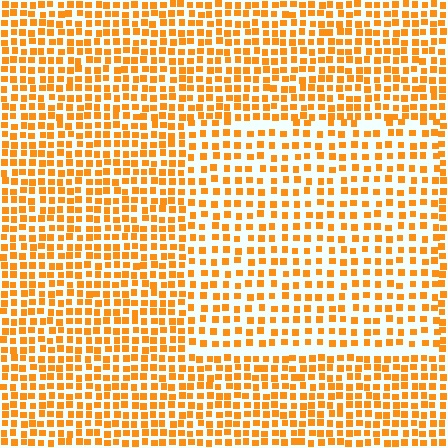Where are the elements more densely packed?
The elements are more densely packed outside the rectangle boundary.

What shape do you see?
I see a rectangle.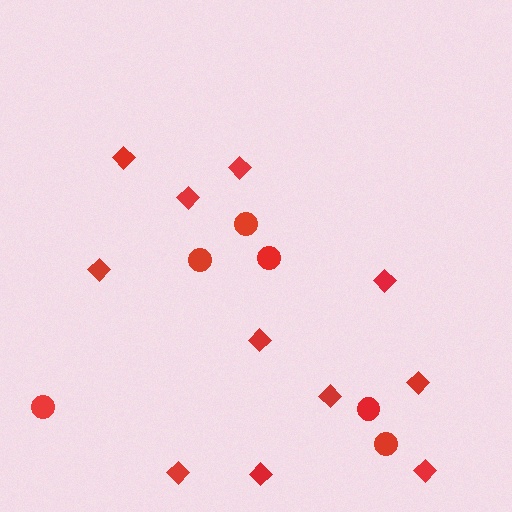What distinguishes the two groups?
There are 2 groups: one group of circles (6) and one group of diamonds (11).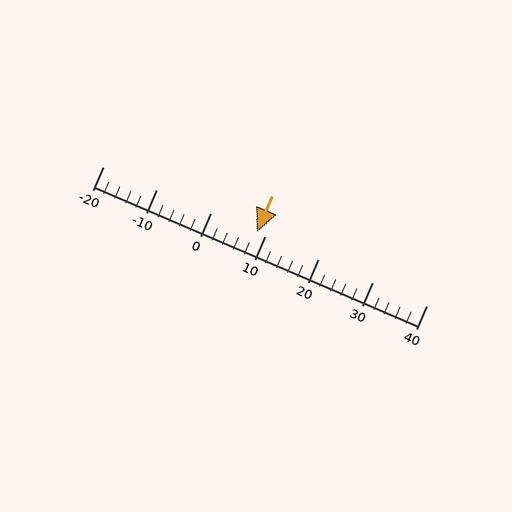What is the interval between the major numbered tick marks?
The major tick marks are spaced 10 units apart.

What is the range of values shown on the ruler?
The ruler shows values from -20 to 40.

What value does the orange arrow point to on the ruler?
The orange arrow points to approximately 9.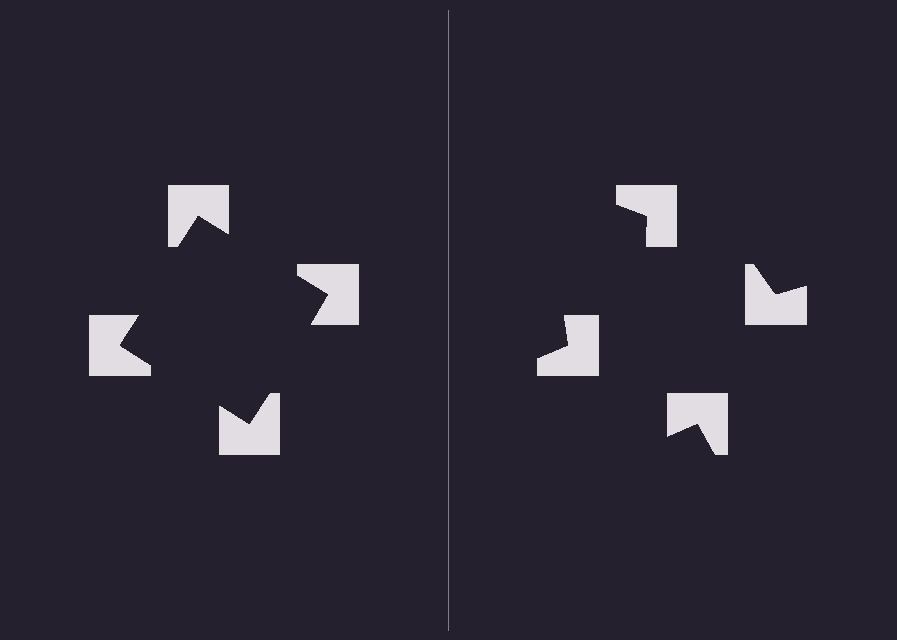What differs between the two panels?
The notched squares are positioned identically on both sides; only the wedge orientations differ. On the left they align to a square; on the right they are misaligned.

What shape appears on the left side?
An illusory square.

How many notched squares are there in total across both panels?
8 — 4 on each side.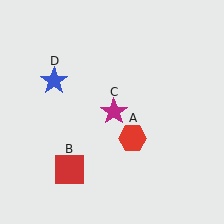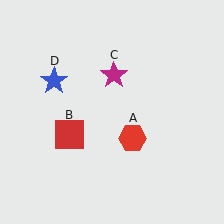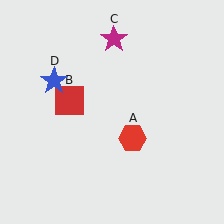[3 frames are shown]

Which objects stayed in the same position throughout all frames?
Red hexagon (object A) and blue star (object D) remained stationary.